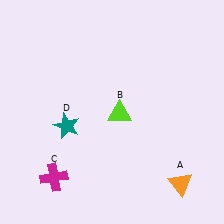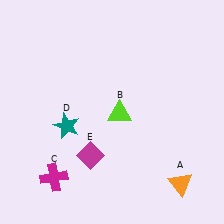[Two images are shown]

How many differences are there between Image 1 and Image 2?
There is 1 difference between the two images.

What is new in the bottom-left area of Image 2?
A magenta diamond (E) was added in the bottom-left area of Image 2.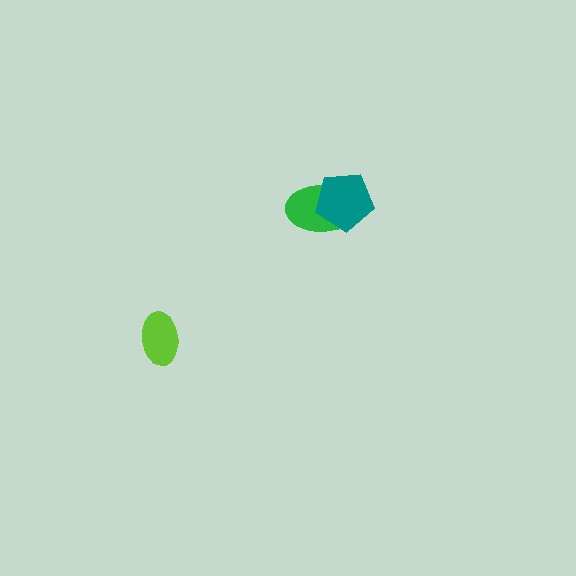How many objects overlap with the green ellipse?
1 object overlaps with the green ellipse.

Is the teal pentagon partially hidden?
No, no other shape covers it.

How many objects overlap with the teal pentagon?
1 object overlaps with the teal pentagon.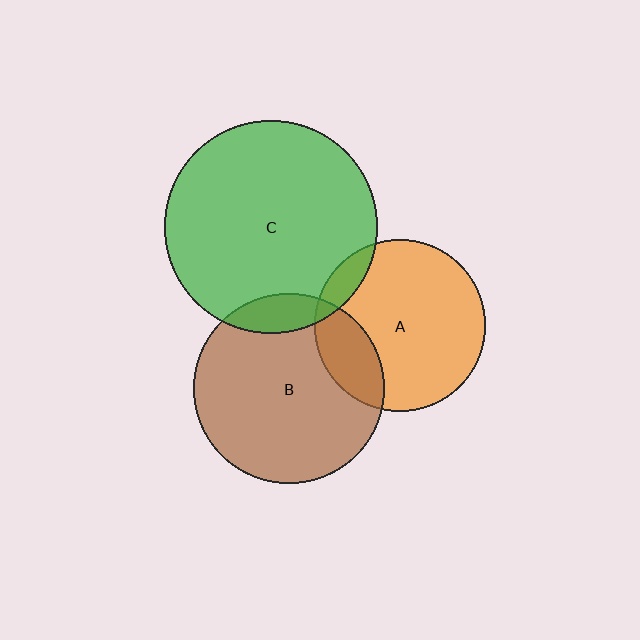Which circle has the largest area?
Circle C (green).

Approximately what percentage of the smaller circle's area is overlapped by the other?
Approximately 10%.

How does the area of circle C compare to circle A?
Approximately 1.5 times.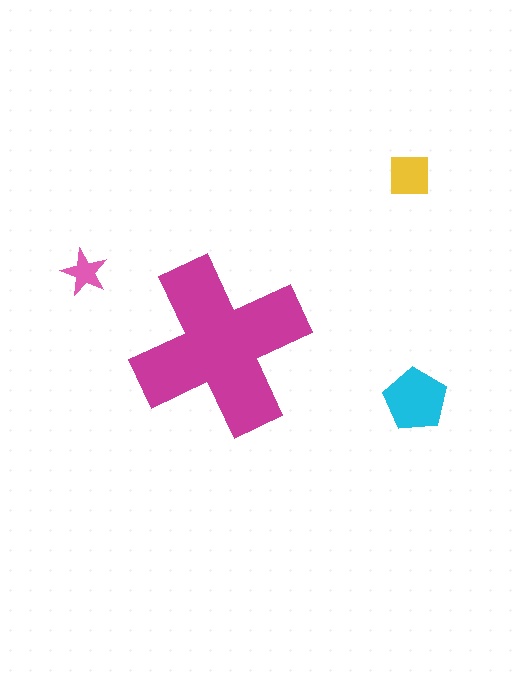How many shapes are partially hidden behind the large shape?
0 shapes are partially hidden.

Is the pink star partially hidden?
No, the pink star is fully visible.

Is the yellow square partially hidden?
No, the yellow square is fully visible.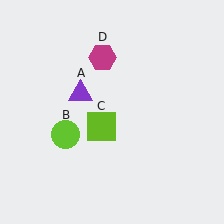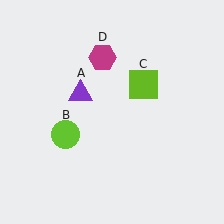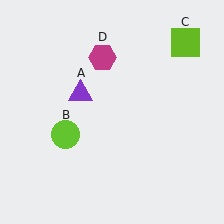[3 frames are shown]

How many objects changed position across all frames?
1 object changed position: lime square (object C).